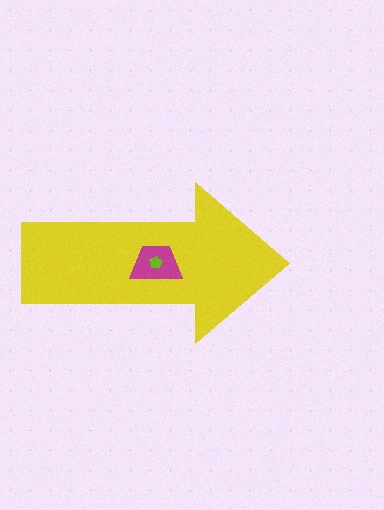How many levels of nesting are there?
3.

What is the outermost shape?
The yellow arrow.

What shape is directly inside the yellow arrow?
The magenta trapezoid.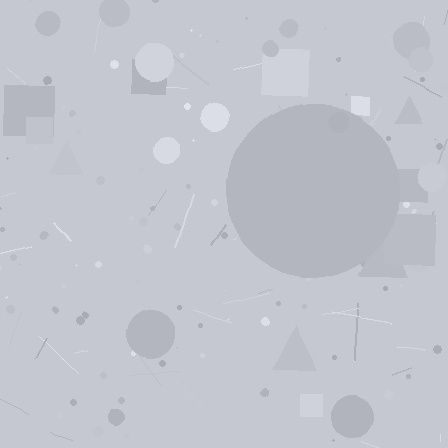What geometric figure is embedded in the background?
A circle is embedded in the background.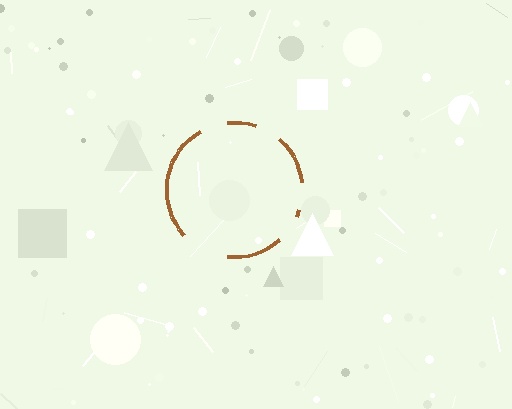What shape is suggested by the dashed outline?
The dashed outline suggests a circle.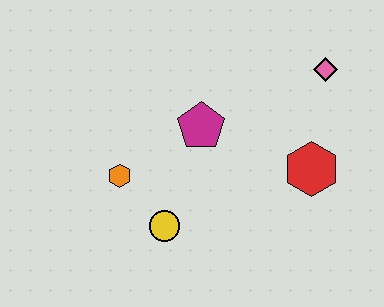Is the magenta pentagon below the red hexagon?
No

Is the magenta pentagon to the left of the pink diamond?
Yes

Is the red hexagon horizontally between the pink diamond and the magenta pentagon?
Yes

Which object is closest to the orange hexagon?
The yellow circle is closest to the orange hexagon.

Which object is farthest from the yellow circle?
The pink diamond is farthest from the yellow circle.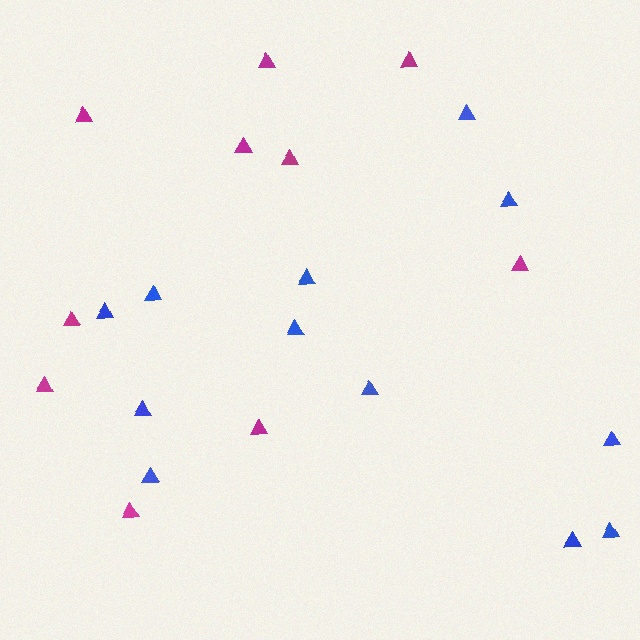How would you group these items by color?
There are 2 groups: one group of magenta triangles (10) and one group of blue triangles (12).